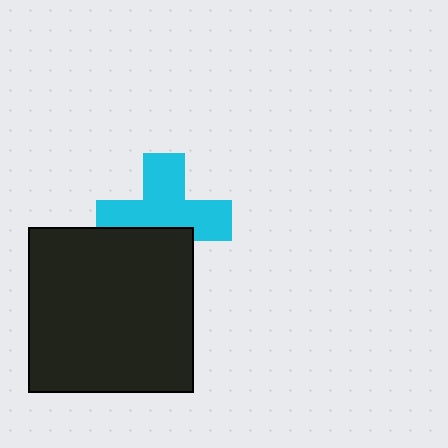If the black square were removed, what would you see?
You would see the complete cyan cross.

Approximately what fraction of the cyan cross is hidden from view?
Roughly 35% of the cyan cross is hidden behind the black square.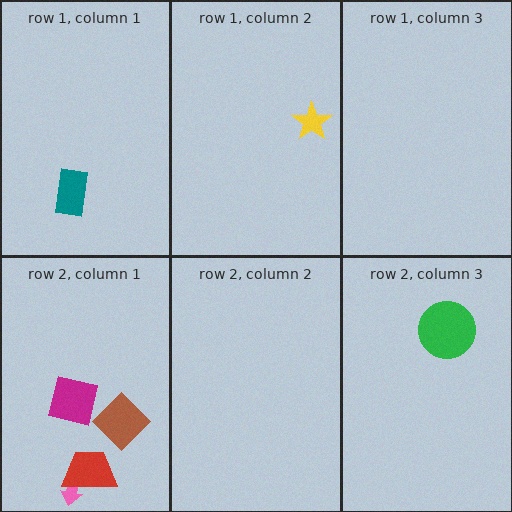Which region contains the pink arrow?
The row 2, column 1 region.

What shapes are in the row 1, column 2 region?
The yellow star.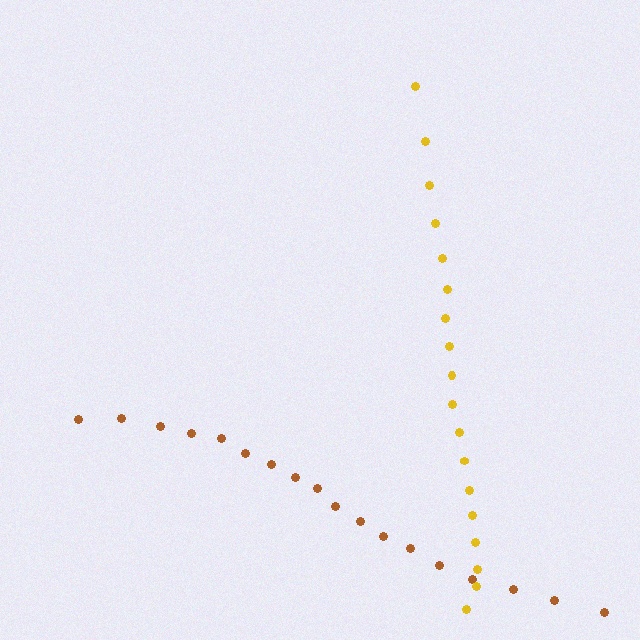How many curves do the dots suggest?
There are 2 distinct paths.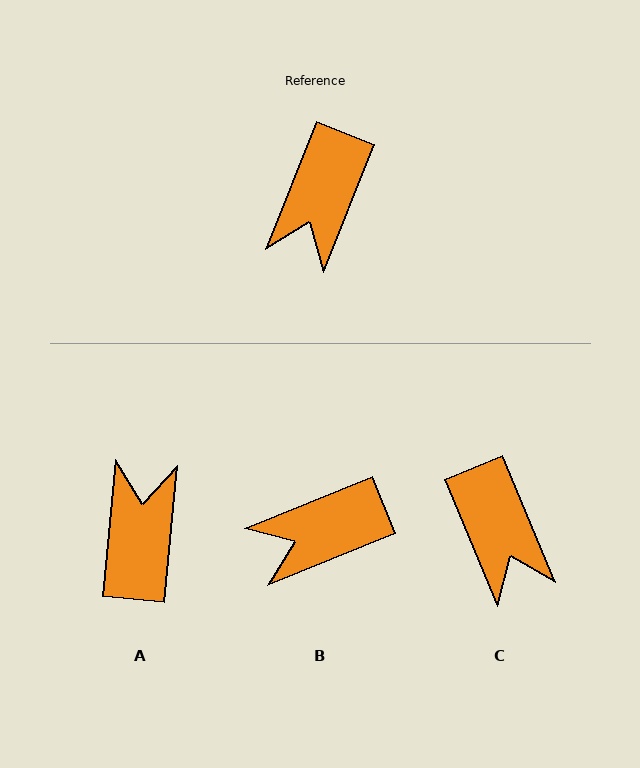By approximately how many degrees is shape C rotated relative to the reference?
Approximately 44 degrees counter-clockwise.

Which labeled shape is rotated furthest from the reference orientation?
A, about 164 degrees away.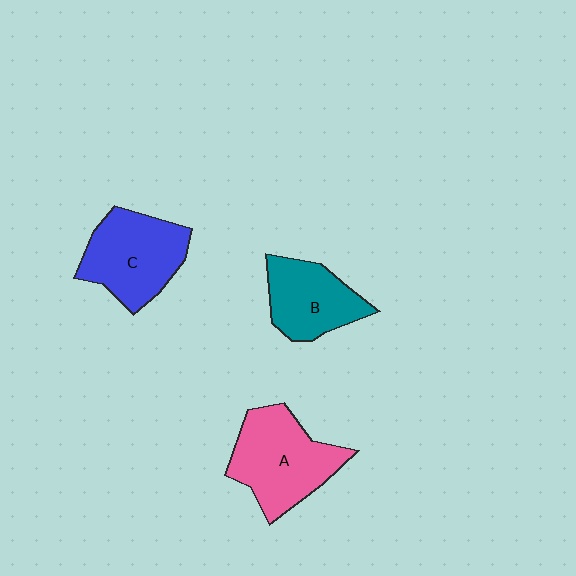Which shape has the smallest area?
Shape B (teal).